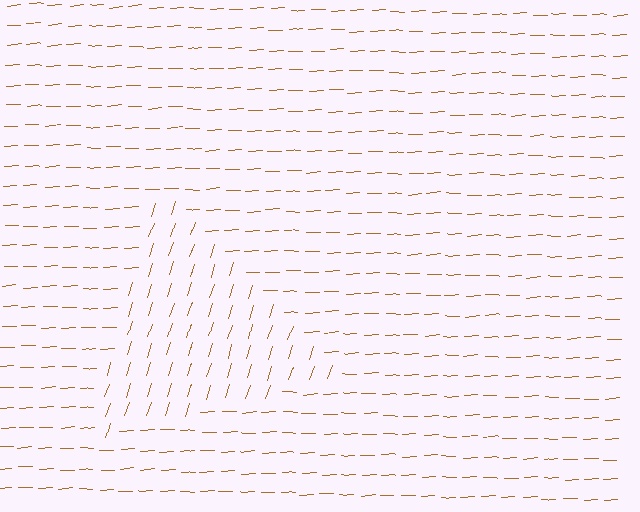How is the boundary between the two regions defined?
The boundary is defined purely by a change in line orientation (approximately 69 degrees difference). All lines are the same color and thickness.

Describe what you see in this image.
The image is filled with small brown line segments. A triangle region in the image has lines oriented differently from the surrounding lines, creating a visible texture boundary.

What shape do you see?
I see a triangle.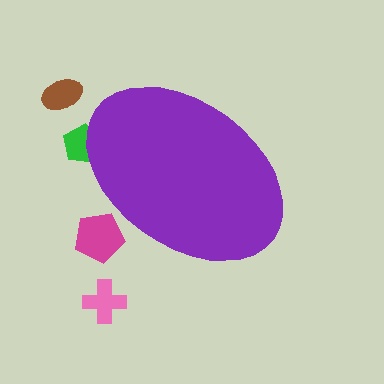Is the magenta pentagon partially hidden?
Yes, the magenta pentagon is partially hidden behind the purple ellipse.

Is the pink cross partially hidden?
No, the pink cross is fully visible.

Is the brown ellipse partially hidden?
No, the brown ellipse is fully visible.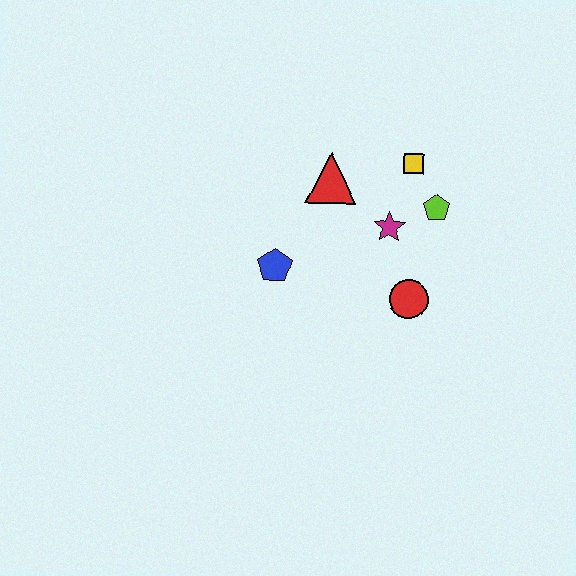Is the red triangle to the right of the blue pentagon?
Yes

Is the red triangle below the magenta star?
No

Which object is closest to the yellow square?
The lime pentagon is closest to the yellow square.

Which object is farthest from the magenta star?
The blue pentagon is farthest from the magenta star.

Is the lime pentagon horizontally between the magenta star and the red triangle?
No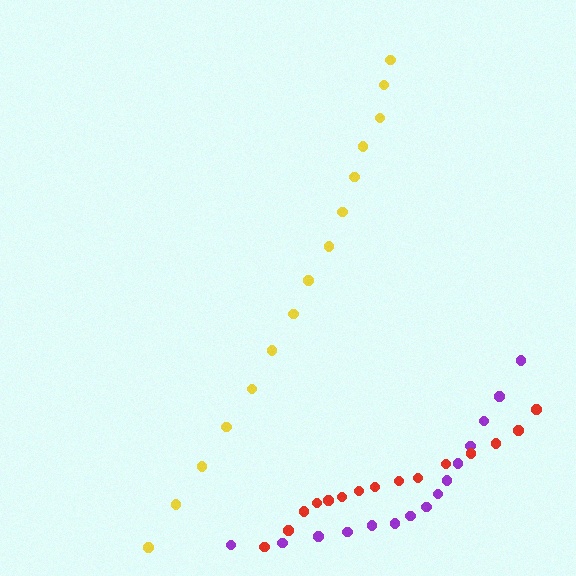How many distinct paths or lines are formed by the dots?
There are 3 distinct paths.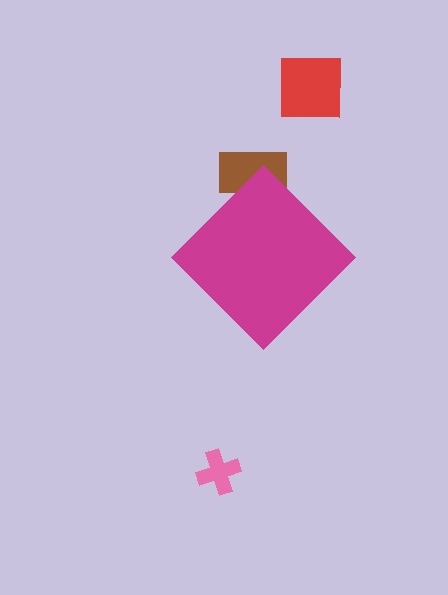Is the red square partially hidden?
No, the red square is fully visible.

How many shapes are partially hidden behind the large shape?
1 shape is partially hidden.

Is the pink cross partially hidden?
No, the pink cross is fully visible.